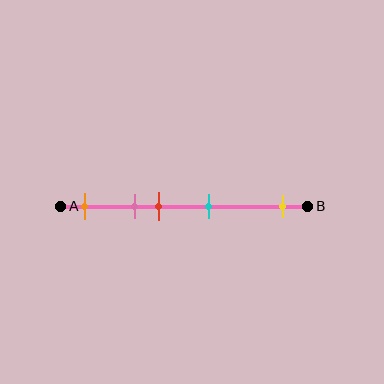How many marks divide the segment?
There are 5 marks dividing the segment.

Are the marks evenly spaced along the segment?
No, the marks are not evenly spaced.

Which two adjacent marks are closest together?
The pink and red marks are the closest adjacent pair.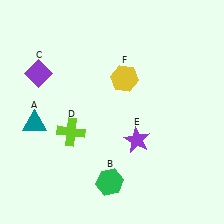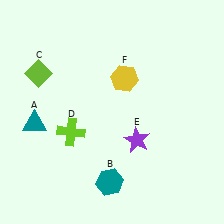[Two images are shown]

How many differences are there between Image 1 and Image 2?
There are 2 differences between the two images.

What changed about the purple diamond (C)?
In Image 1, C is purple. In Image 2, it changed to lime.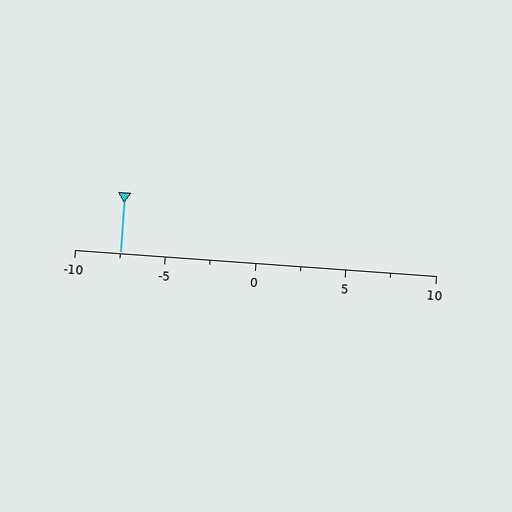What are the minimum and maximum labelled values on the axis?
The axis runs from -10 to 10.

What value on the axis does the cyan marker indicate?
The marker indicates approximately -7.5.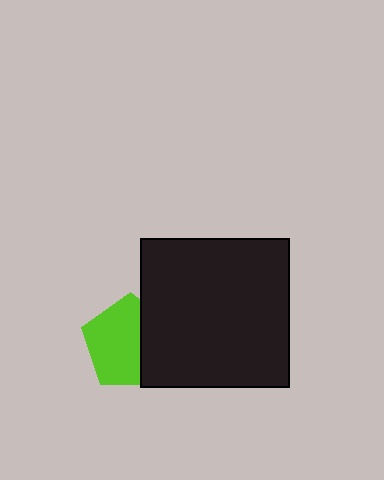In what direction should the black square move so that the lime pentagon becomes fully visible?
The black square should move right. That is the shortest direction to clear the overlap and leave the lime pentagon fully visible.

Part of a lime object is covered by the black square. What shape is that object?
It is a pentagon.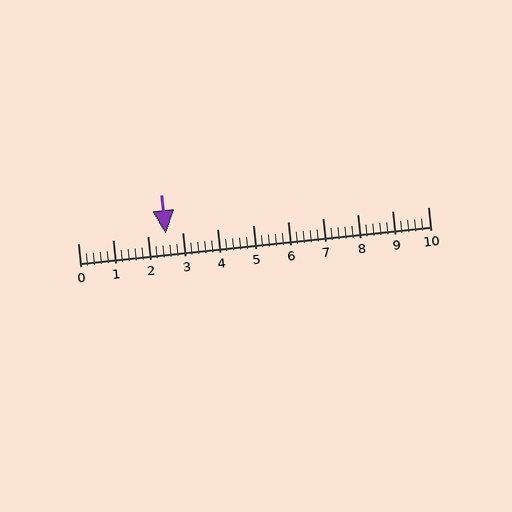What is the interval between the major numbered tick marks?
The major tick marks are spaced 1 units apart.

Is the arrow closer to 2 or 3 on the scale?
The arrow is closer to 3.